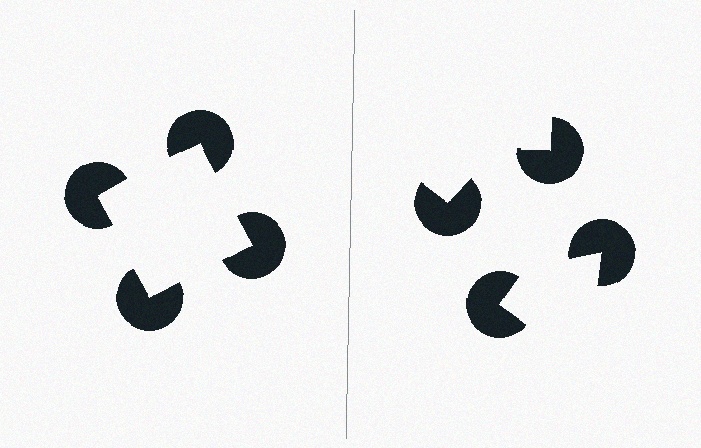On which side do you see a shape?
An illusory square appears on the left side. On the right side the wedge cuts are rotated, so no coherent shape forms.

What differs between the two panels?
The pac-man discs are positioned identically on both sides; only the wedge orientations differ. On the left they align to a square; on the right they are misaligned.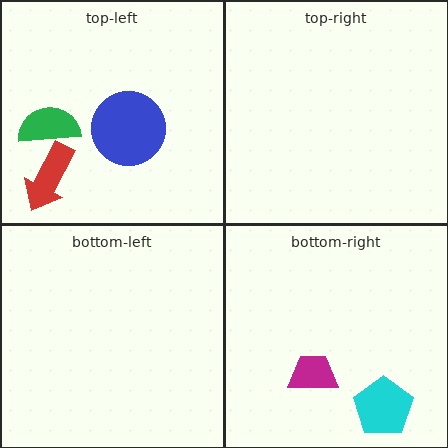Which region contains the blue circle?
The top-left region.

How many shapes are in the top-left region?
3.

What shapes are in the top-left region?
The green semicircle, the blue circle, the red arrow.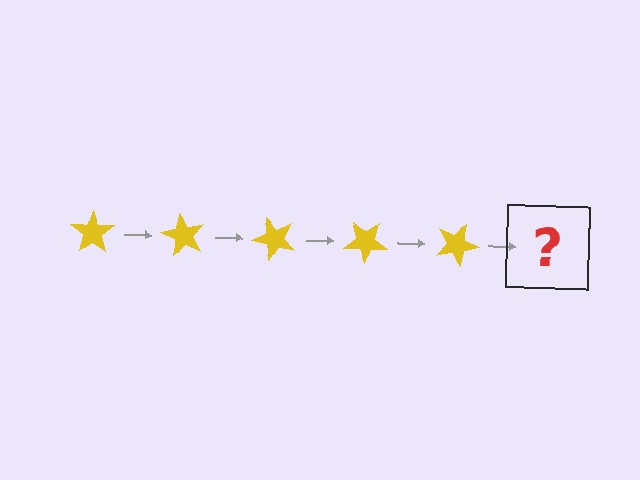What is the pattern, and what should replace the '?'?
The pattern is that the star rotates 60 degrees each step. The '?' should be a yellow star rotated 300 degrees.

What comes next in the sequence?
The next element should be a yellow star rotated 300 degrees.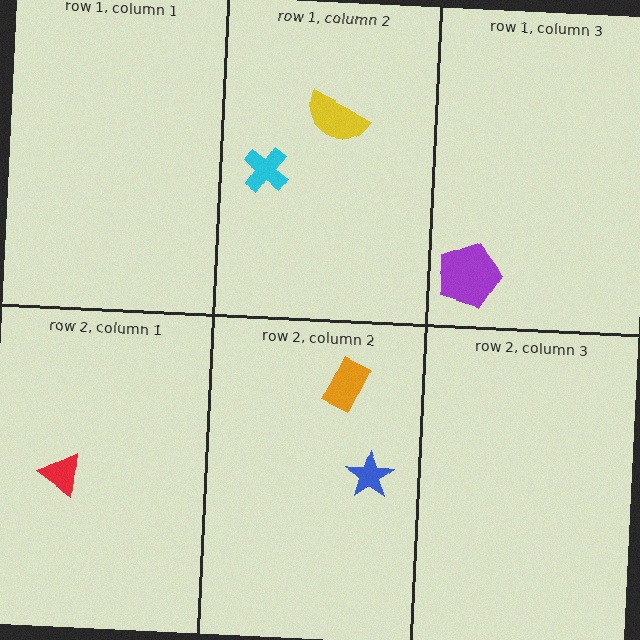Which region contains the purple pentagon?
The row 1, column 3 region.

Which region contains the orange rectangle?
The row 2, column 2 region.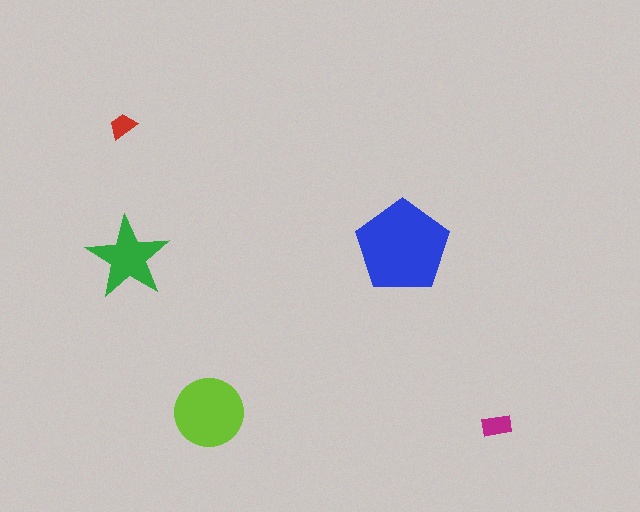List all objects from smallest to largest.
The red trapezoid, the magenta rectangle, the green star, the lime circle, the blue pentagon.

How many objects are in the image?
There are 5 objects in the image.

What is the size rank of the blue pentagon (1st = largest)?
1st.